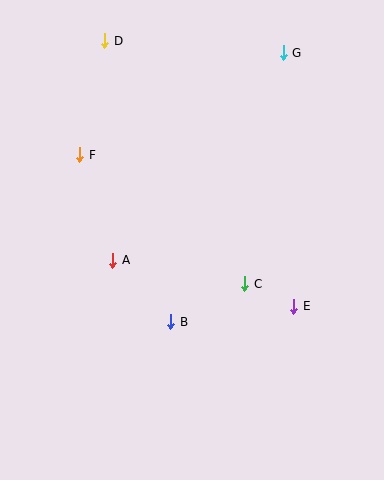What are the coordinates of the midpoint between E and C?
The midpoint between E and C is at (269, 295).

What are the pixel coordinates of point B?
Point B is at (171, 322).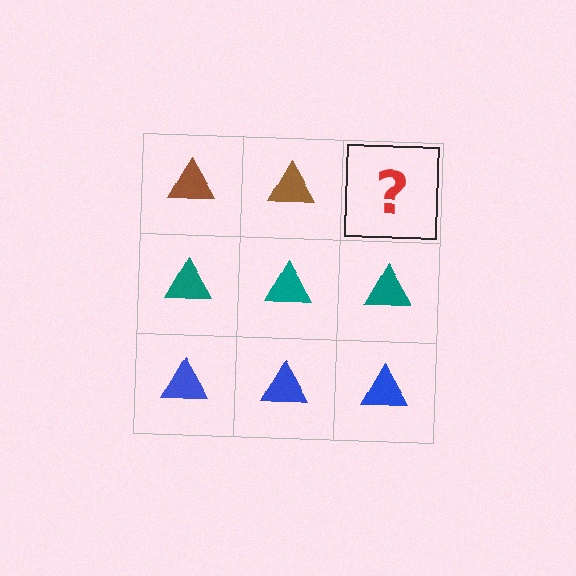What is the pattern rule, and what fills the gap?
The rule is that each row has a consistent color. The gap should be filled with a brown triangle.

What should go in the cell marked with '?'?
The missing cell should contain a brown triangle.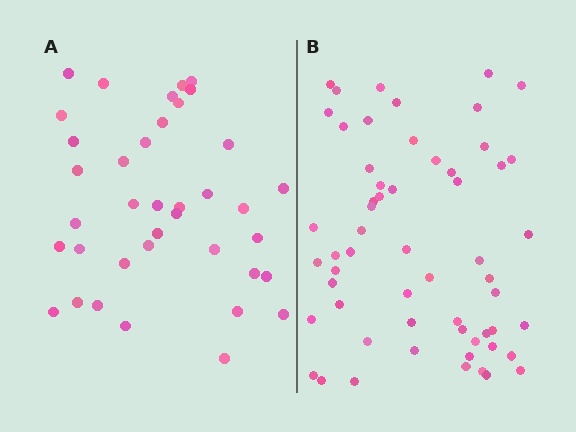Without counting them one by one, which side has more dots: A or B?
Region B (the right region) has more dots.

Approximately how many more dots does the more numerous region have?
Region B has approximately 20 more dots than region A.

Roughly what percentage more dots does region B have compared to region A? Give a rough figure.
About 55% more.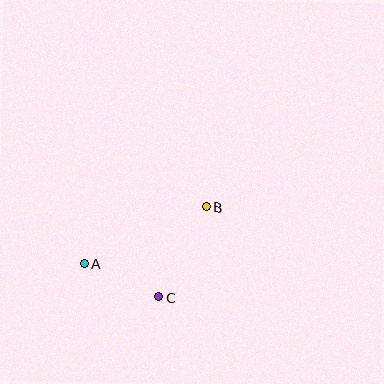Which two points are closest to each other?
Points A and C are closest to each other.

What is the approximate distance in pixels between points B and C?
The distance between B and C is approximately 102 pixels.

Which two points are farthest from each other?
Points A and B are farthest from each other.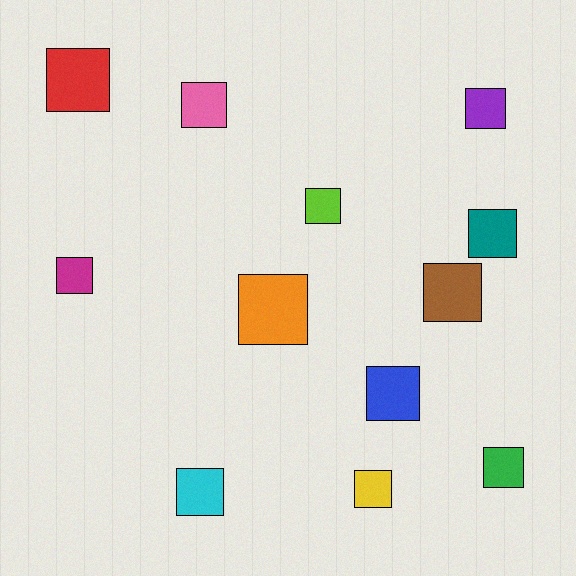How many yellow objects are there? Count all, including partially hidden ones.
There is 1 yellow object.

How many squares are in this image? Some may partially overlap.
There are 12 squares.